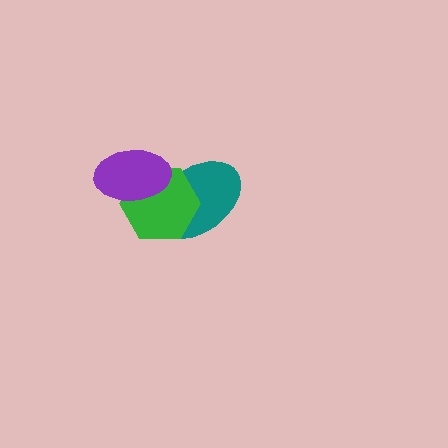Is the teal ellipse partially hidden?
Yes, it is partially covered by another shape.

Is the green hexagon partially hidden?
Yes, it is partially covered by another shape.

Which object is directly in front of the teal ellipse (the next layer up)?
The green hexagon is directly in front of the teal ellipse.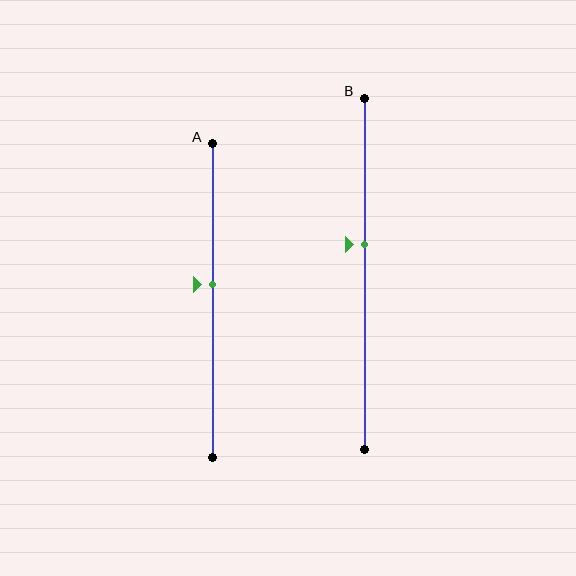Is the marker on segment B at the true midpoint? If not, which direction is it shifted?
No, the marker on segment B is shifted upward by about 8% of the segment length.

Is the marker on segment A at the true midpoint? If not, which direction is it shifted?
No, the marker on segment A is shifted upward by about 5% of the segment length.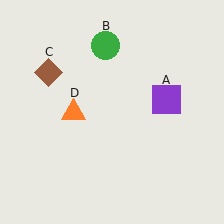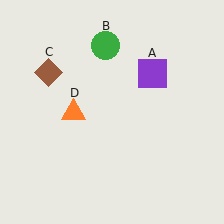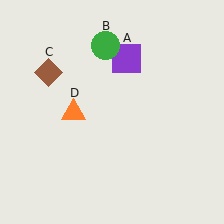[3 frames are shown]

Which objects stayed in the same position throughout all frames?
Green circle (object B) and brown diamond (object C) and orange triangle (object D) remained stationary.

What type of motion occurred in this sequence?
The purple square (object A) rotated counterclockwise around the center of the scene.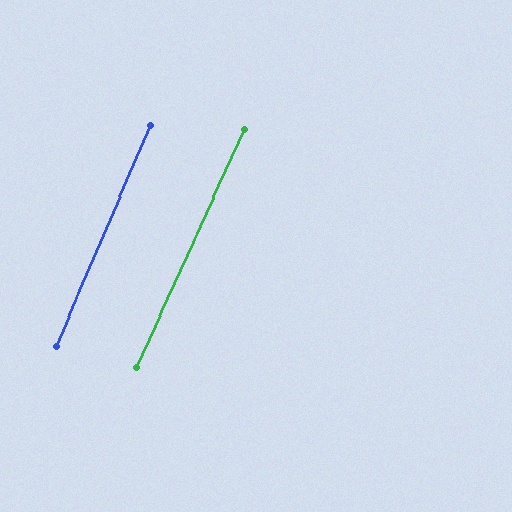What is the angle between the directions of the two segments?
Approximately 1 degree.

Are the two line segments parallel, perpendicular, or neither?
Parallel — their directions differ by only 1.3°.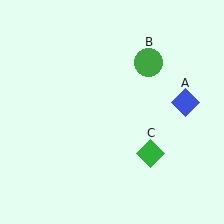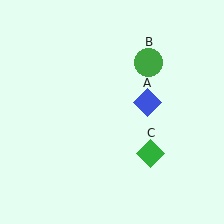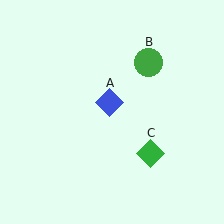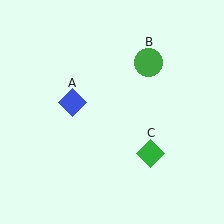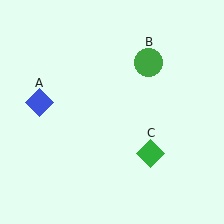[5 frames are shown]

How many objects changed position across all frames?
1 object changed position: blue diamond (object A).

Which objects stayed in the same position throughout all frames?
Green circle (object B) and green diamond (object C) remained stationary.